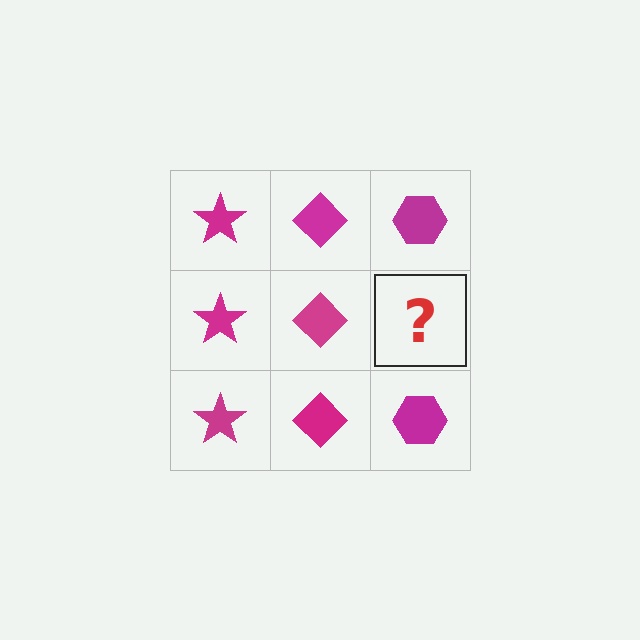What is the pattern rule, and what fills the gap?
The rule is that each column has a consistent shape. The gap should be filled with a magenta hexagon.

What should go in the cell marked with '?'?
The missing cell should contain a magenta hexagon.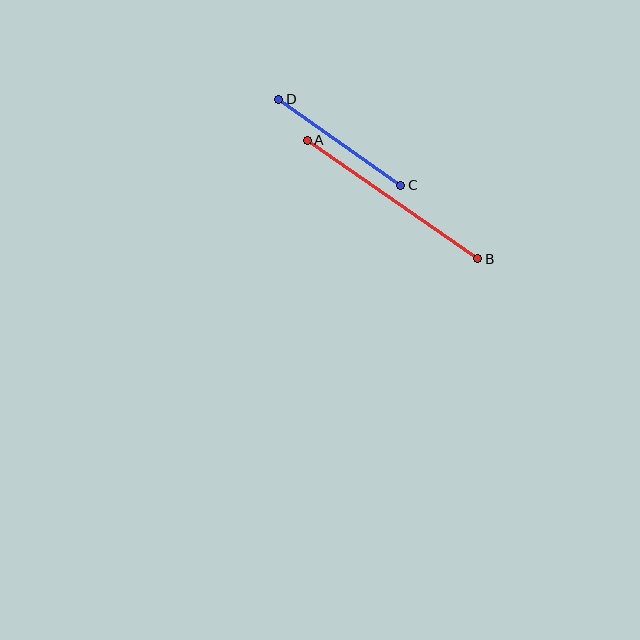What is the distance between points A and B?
The distance is approximately 207 pixels.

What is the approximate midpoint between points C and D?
The midpoint is at approximately (340, 142) pixels.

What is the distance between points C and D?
The distance is approximately 149 pixels.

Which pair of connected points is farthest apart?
Points A and B are farthest apart.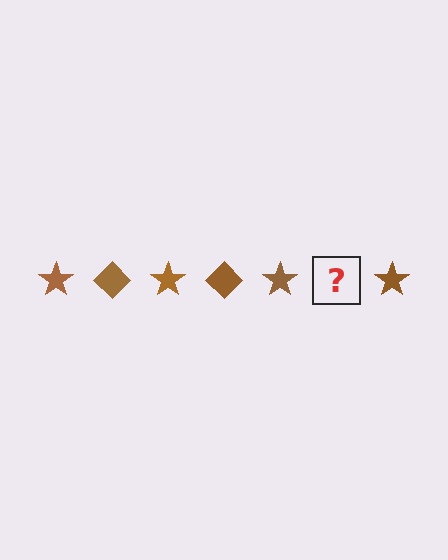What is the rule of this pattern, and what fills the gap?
The rule is that the pattern cycles through star, diamond shapes in brown. The gap should be filled with a brown diamond.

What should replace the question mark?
The question mark should be replaced with a brown diamond.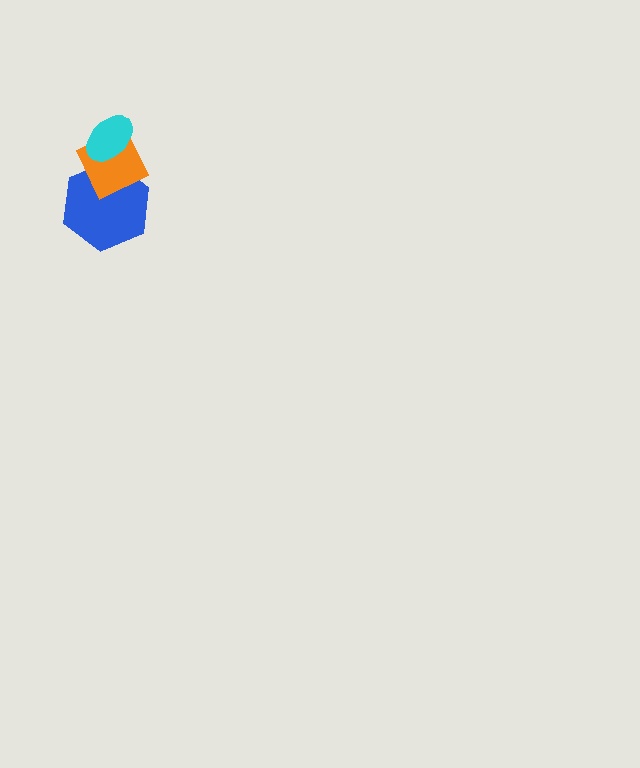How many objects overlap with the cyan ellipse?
1 object overlaps with the cyan ellipse.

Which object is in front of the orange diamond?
The cyan ellipse is in front of the orange diamond.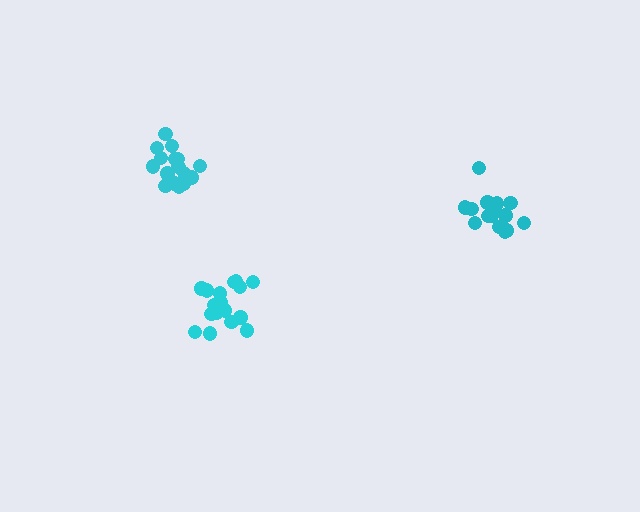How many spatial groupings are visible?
There are 3 spatial groupings.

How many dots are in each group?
Group 1: 16 dots, Group 2: 18 dots, Group 3: 18 dots (52 total).